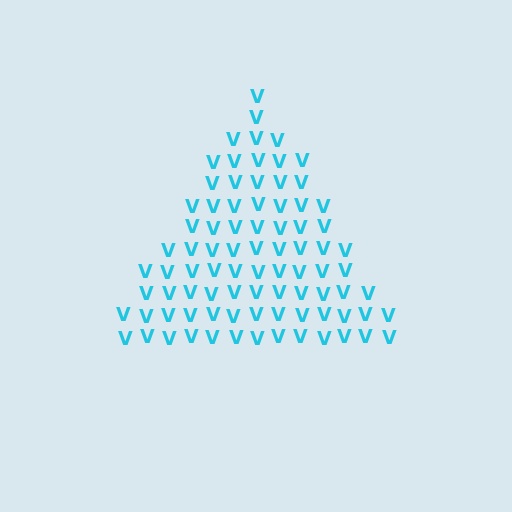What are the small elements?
The small elements are letter V's.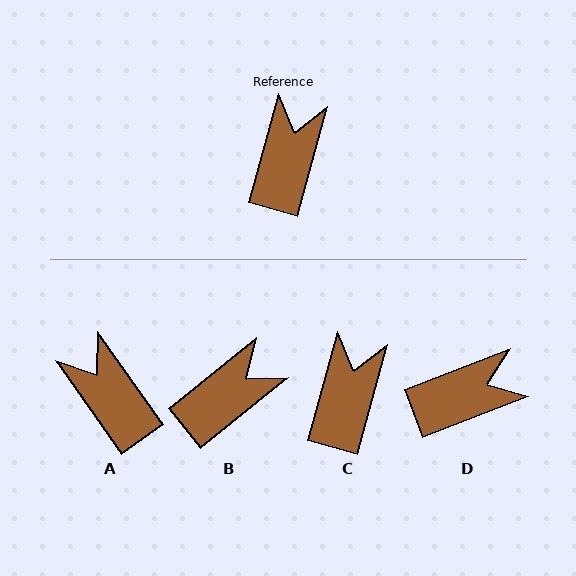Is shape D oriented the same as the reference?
No, it is off by about 54 degrees.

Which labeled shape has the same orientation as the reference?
C.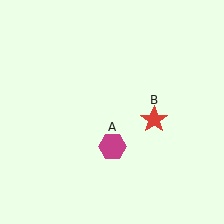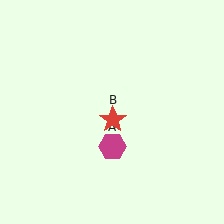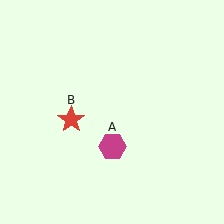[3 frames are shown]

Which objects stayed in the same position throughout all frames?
Magenta hexagon (object A) remained stationary.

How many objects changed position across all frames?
1 object changed position: red star (object B).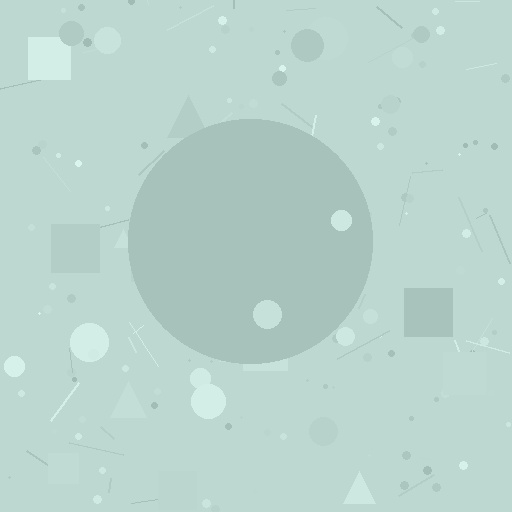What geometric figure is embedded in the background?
A circle is embedded in the background.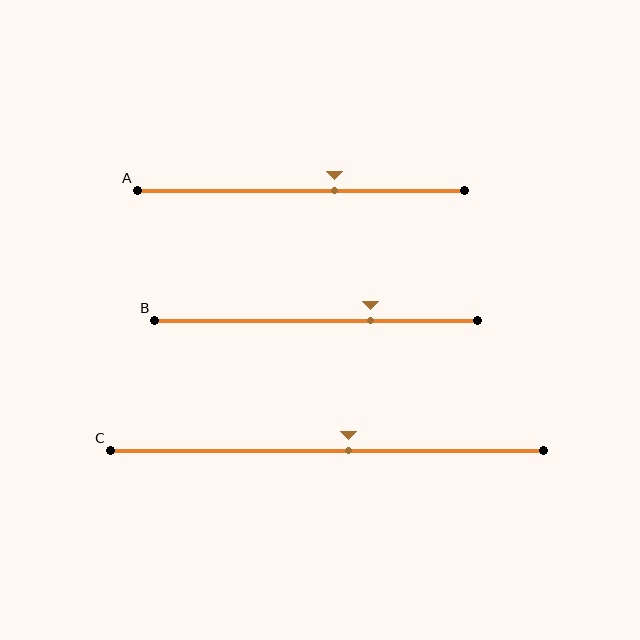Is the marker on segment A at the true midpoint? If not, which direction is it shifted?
No, the marker on segment A is shifted to the right by about 10% of the segment length.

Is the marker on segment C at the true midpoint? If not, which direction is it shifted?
No, the marker on segment C is shifted to the right by about 5% of the segment length.